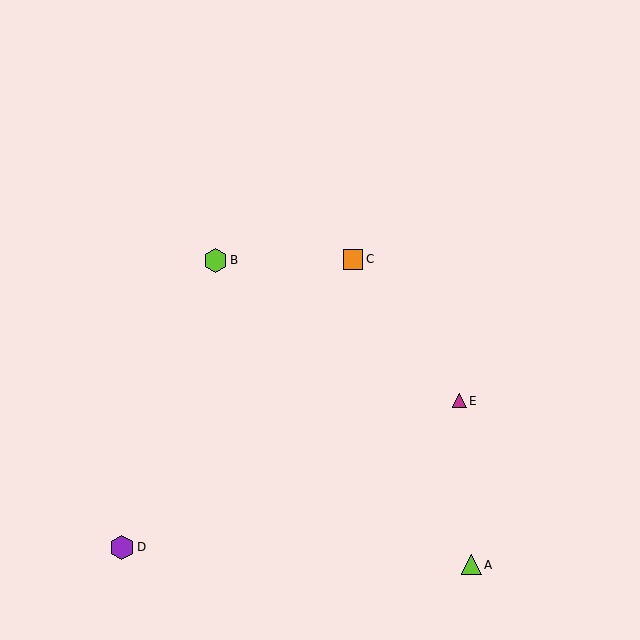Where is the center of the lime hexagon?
The center of the lime hexagon is at (216, 260).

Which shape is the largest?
The purple hexagon (labeled D) is the largest.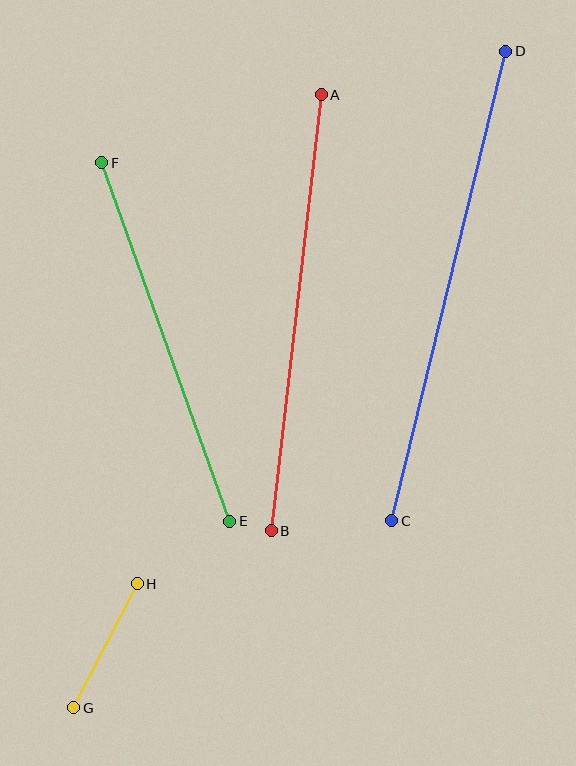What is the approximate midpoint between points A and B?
The midpoint is at approximately (296, 313) pixels.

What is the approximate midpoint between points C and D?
The midpoint is at approximately (449, 286) pixels.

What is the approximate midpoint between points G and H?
The midpoint is at approximately (106, 646) pixels.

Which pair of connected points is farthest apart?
Points C and D are farthest apart.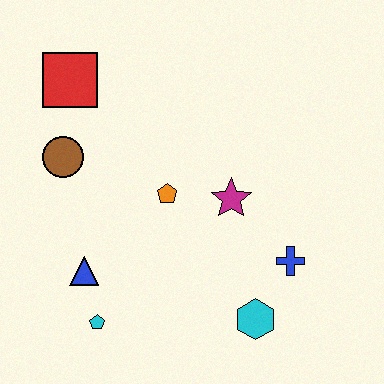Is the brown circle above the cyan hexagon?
Yes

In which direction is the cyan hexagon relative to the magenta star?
The cyan hexagon is below the magenta star.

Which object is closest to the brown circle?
The red square is closest to the brown circle.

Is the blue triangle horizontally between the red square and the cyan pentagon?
Yes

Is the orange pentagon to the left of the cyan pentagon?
No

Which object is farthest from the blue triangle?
The blue cross is farthest from the blue triangle.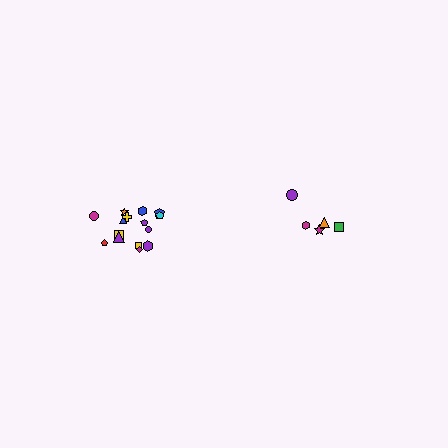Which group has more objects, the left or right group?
The left group.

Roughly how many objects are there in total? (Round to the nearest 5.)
Roughly 20 objects in total.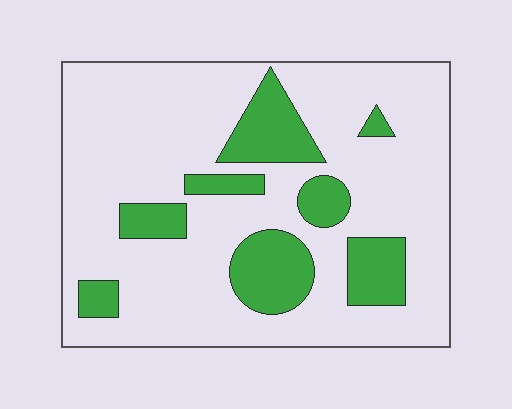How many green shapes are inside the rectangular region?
8.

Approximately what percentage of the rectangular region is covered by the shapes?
Approximately 20%.